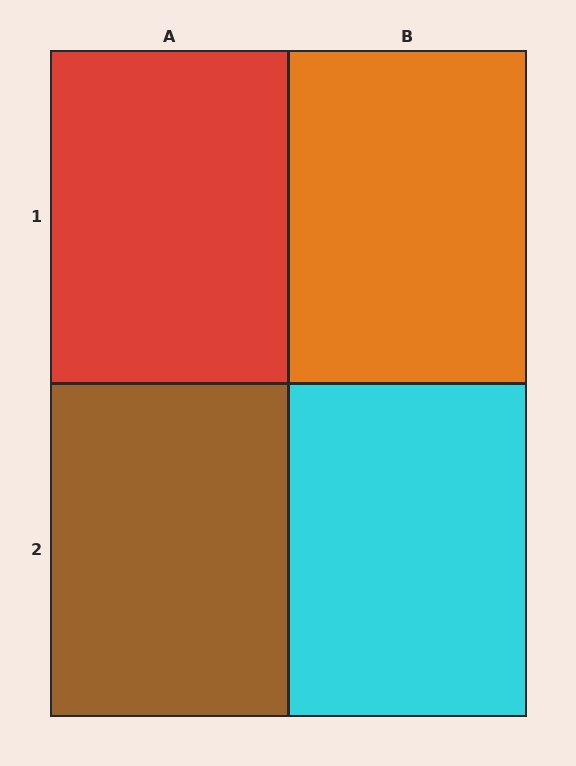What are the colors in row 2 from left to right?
Brown, cyan.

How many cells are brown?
1 cell is brown.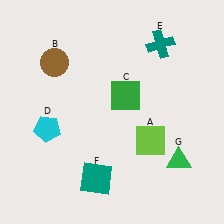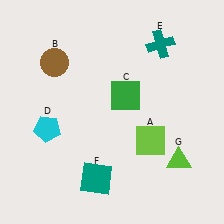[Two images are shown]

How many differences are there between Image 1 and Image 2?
There is 1 difference between the two images.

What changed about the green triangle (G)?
In Image 1, G is green. In Image 2, it changed to lime.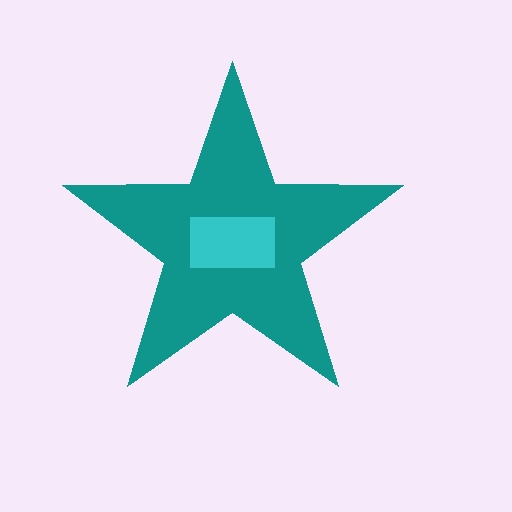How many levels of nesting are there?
2.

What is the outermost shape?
The teal star.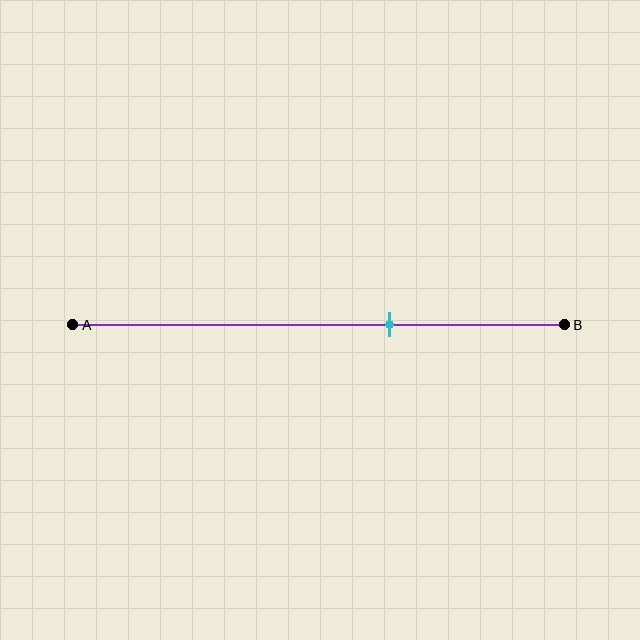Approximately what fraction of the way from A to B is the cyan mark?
The cyan mark is approximately 65% of the way from A to B.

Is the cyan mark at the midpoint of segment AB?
No, the mark is at about 65% from A, not at the 50% midpoint.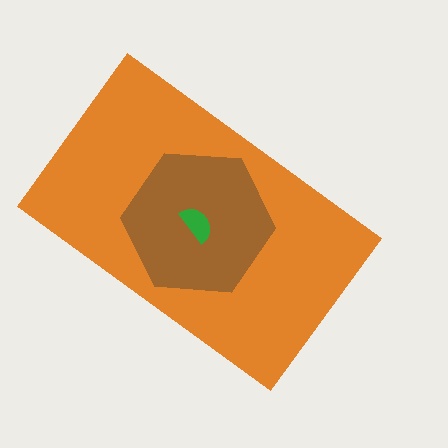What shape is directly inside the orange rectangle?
The brown hexagon.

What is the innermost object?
The green semicircle.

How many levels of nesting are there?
3.